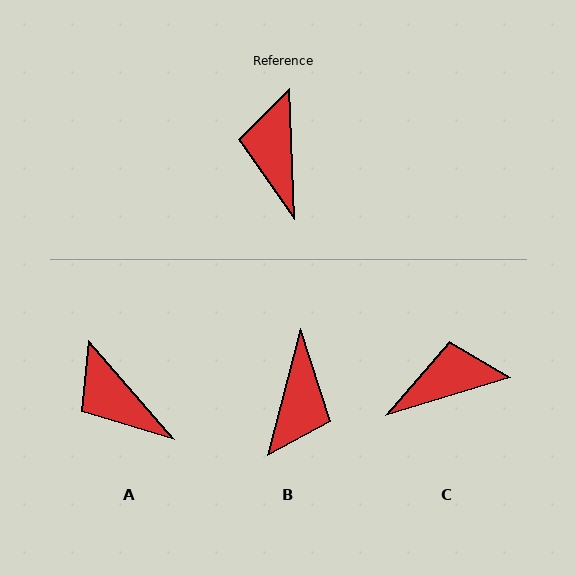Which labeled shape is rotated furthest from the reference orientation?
B, about 163 degrees away.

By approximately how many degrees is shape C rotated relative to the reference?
Approximately 75 degrees clockwise.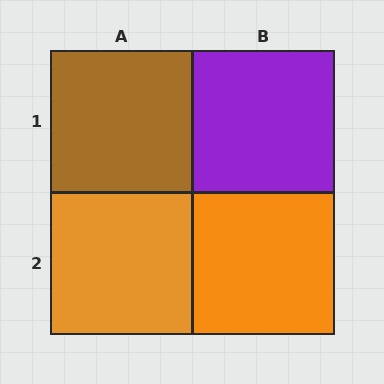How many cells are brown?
1 cell is brown.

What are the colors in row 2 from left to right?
Orange, orange.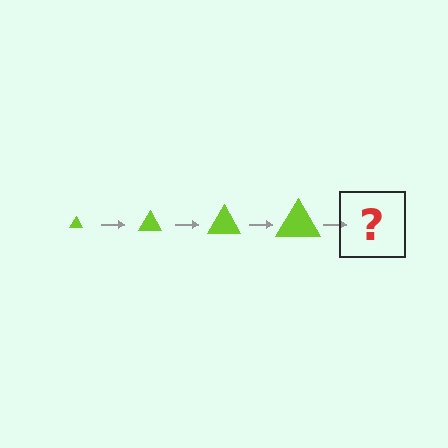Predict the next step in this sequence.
The next step is a lime triangle, larger than the previous one.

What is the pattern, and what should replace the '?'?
The pattern is that the triangle gets progressively larger each step. The '?' should be a lime triangle, larger than the previous one.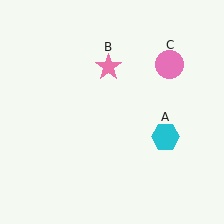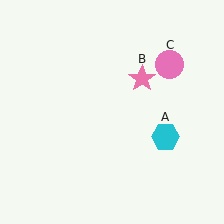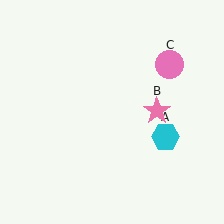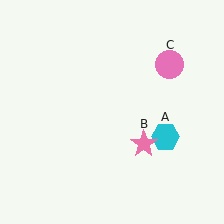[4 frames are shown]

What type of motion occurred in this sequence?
The pink star (object B) rotated clockwise around the center of the scene.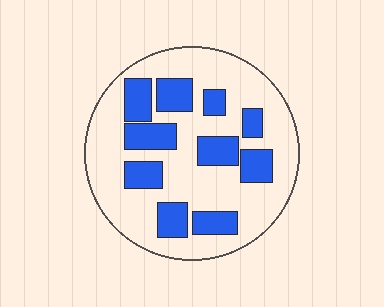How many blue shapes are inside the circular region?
10.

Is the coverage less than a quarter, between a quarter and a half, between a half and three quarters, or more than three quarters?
Between a quarter and a half.